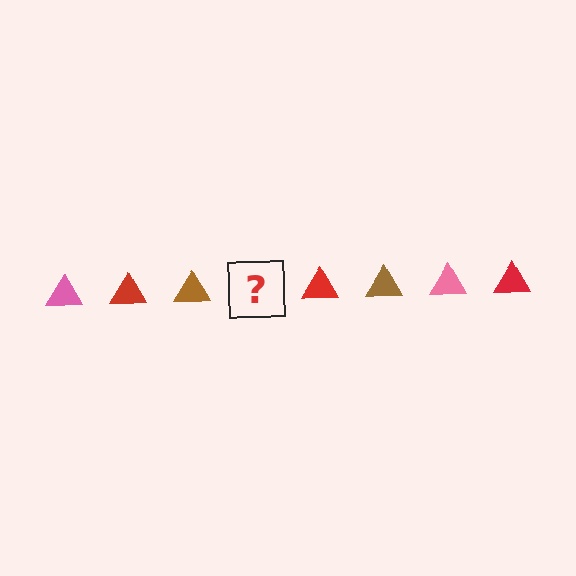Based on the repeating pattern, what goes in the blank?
The blank should be a pink triangle.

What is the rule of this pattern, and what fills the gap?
The rule is that the pattern cycles through pink, red, brown triangles. The gap should be filled with a pink triangle.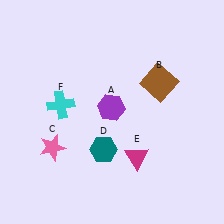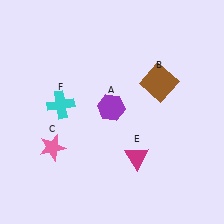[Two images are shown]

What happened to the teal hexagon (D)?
The teal hexagon (D) was removed in Image 2. It was in the bottom-left area of Image 1.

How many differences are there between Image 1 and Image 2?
There is 1 difference between the two images.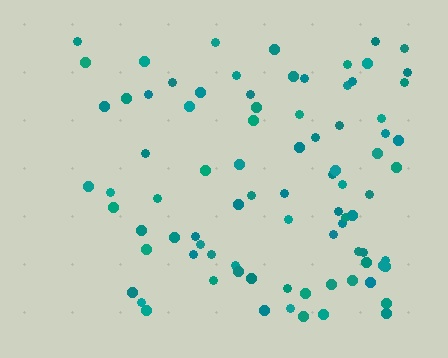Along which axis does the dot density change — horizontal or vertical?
Horizontal.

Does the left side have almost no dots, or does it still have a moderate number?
Still a moderate number, just noticeably fewer than the right.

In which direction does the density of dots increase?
From left to right, with the right side densest.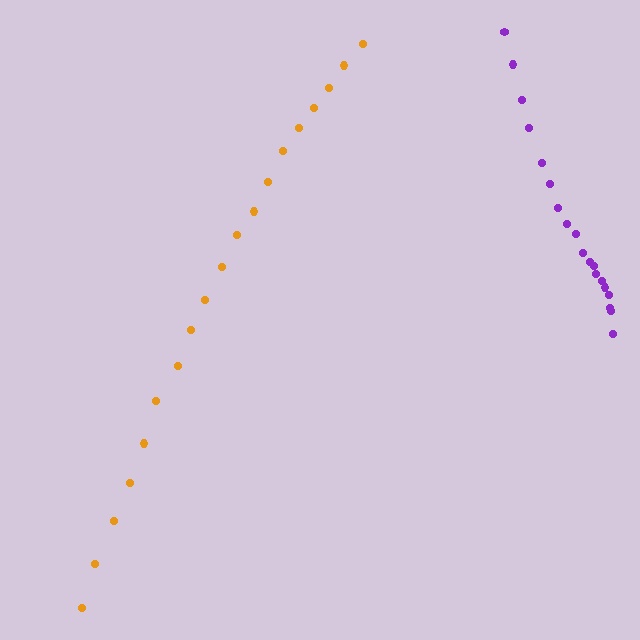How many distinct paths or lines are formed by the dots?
There are 2 distinct paths.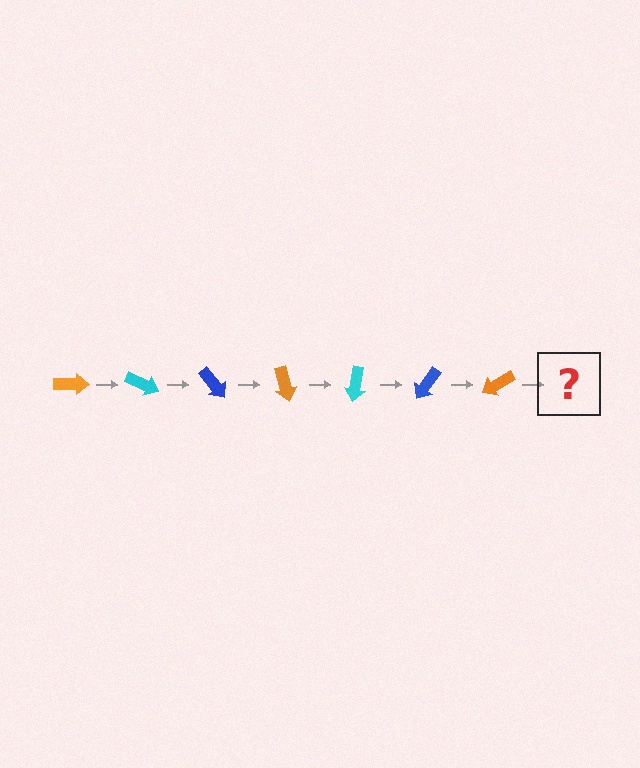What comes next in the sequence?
The next element should be a cyan arrow, rotated 175 degrees from the start.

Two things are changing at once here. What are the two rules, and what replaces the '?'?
The two rules are that it rotates 25 degrees each step and the color cycles through orange, cyan, and blue. The '?' should be a cyan arrow, rotated 175 degrees from the start.